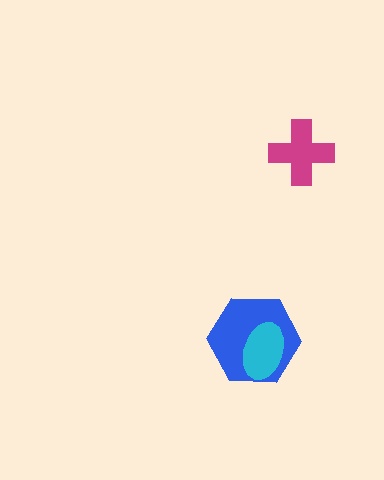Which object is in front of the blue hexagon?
The cyan ellipse is in front of the blue hexagon.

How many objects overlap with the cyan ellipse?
1 object overlaps with the cyan ellipse.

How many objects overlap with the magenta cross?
0 objects overlap with the magenta cross.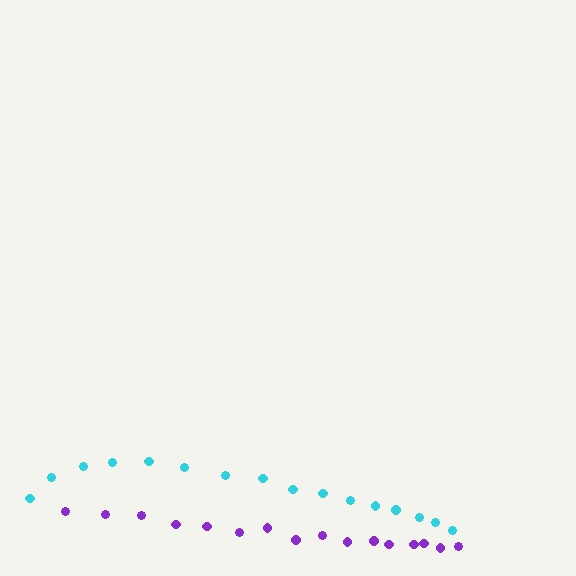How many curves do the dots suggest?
There are 2 distinct paths.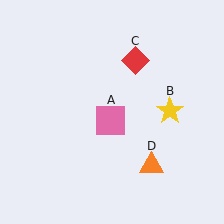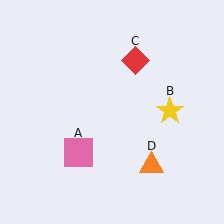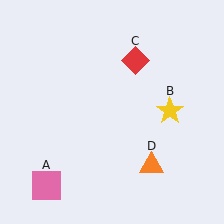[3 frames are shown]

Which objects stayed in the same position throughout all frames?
Yellow star (object B) and red diamond (object C) and orange triangle (object D) remained stationary.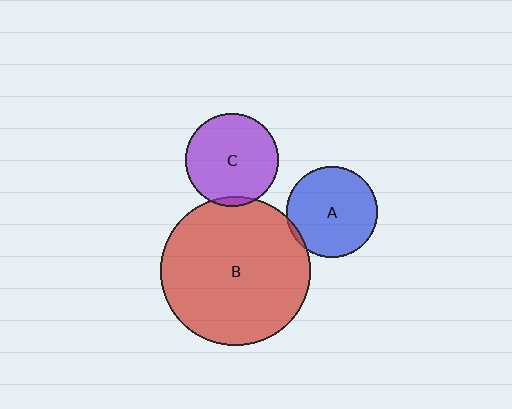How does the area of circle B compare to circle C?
Approximately 2.6 times.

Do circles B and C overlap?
Yes.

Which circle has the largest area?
Circle B (red).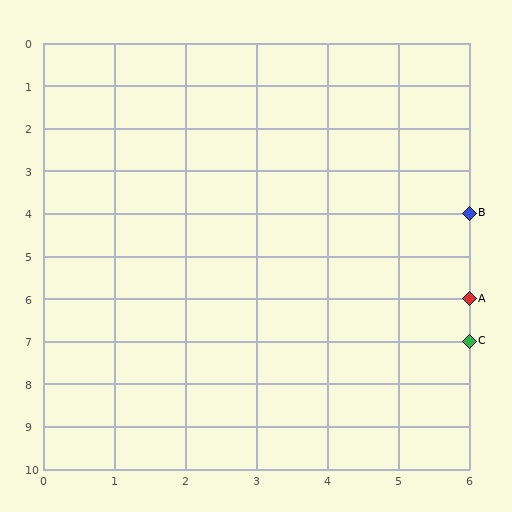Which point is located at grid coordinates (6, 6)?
Point A is at (6, 6).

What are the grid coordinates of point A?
Point A is at grid coordinates (6, 6).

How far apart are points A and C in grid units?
Points A and C are 1 row apart.